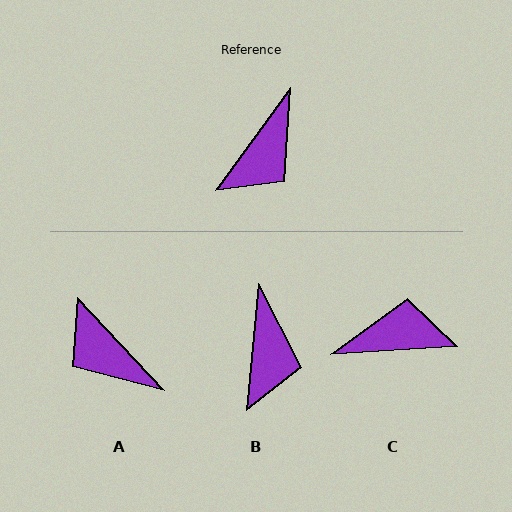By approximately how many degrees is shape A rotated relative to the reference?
Approximately 101 degrees clockwise.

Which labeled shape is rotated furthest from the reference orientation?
C, about 130 degrees away.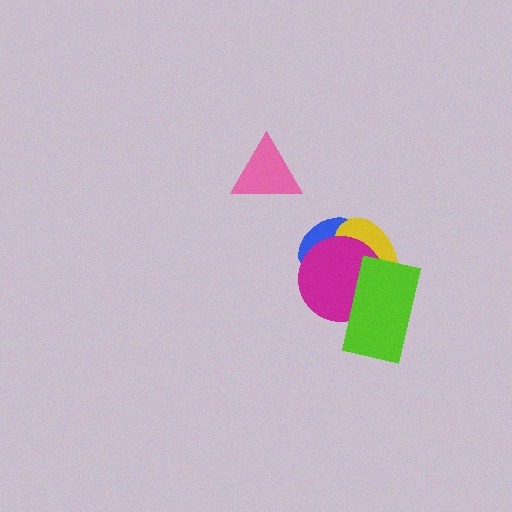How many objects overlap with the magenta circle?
3 objects overlap with the magenta circle.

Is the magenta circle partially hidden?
Yes, it is partially covered by another shape.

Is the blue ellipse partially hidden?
Yes, it is partially covered by another shape.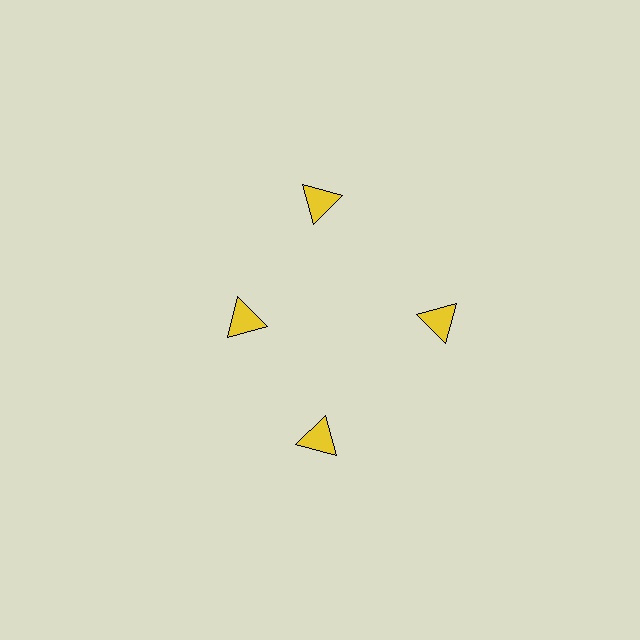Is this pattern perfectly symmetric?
No. The 4 yellow triangles are arranged in a ring, but one element near the 9 o'clock position is pulled inward toward the center, breaking the 4-fold rotational symmetry.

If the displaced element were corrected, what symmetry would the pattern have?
It would have 4-fold rotational symmetry — the pattern would map onto itself every 90 degrees.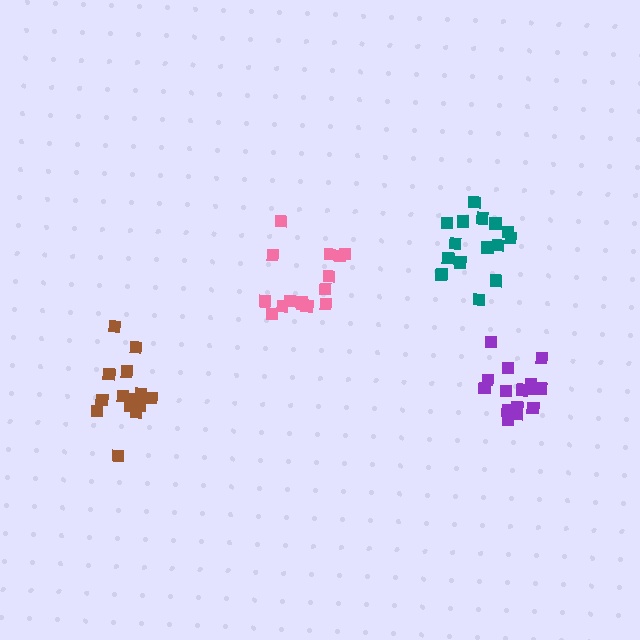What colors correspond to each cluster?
The clusters are colored: purple, teal, brown, pink.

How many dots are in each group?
Group 1: 15 dots, Group 2: 16 dots, Group 3: 14 dots, Group 4: 15 dots (60 total).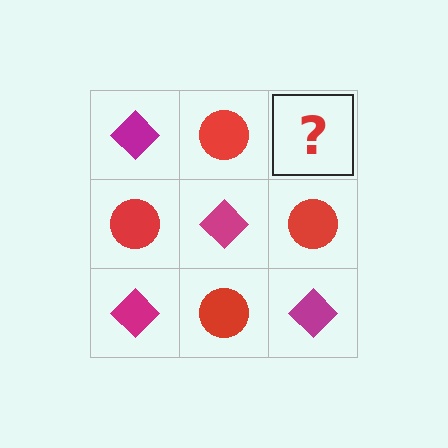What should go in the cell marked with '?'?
The missing cell should contain a magenta diamond.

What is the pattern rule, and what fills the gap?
The rule is that it alternates magenta diamond and red circle in a checkerboard pattern. The gap should be filled with a magenta diamond.